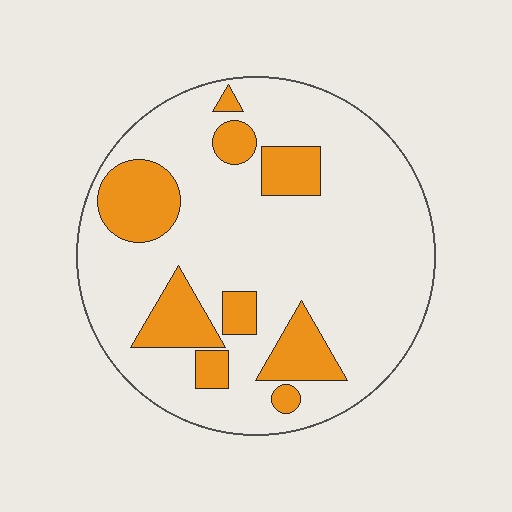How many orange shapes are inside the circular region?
9.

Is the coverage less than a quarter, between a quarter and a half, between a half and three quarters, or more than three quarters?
Less than a quarter.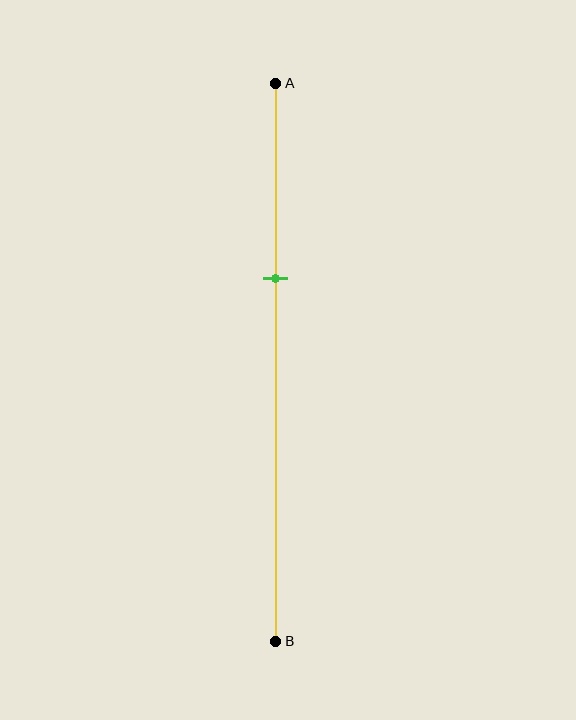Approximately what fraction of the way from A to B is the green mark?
The green mark is approximately 35% of the way from A to B.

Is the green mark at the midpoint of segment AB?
No, the mark is at about 35% from A, not at the 50% midpoint.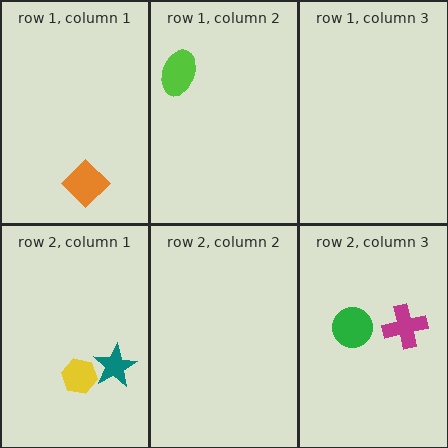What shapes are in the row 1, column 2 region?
The lime ellipse.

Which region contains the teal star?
The row 2, column 1 region.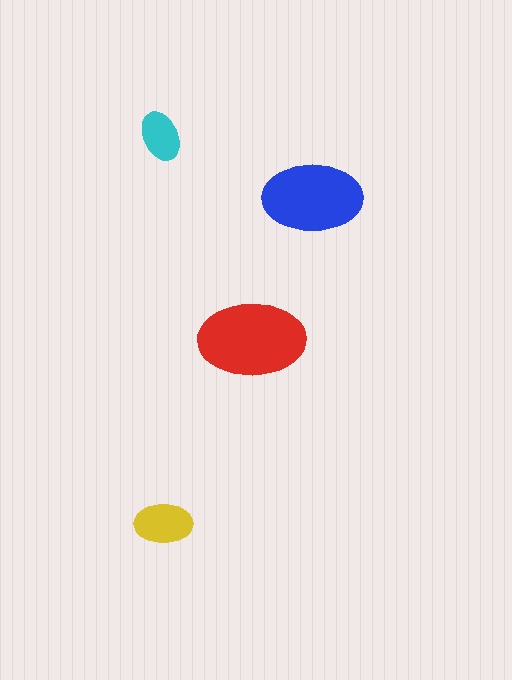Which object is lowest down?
The yellow ellipse is bottommost.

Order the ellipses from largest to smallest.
the red one, the blue one, the yellow one, the cyan one.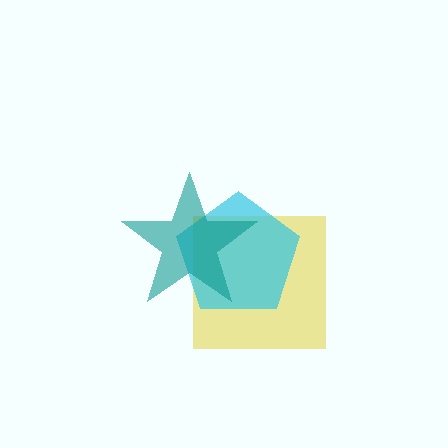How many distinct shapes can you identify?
There are 3 distinct shapes: a yellow square, a cyan pentagon, a teal star.